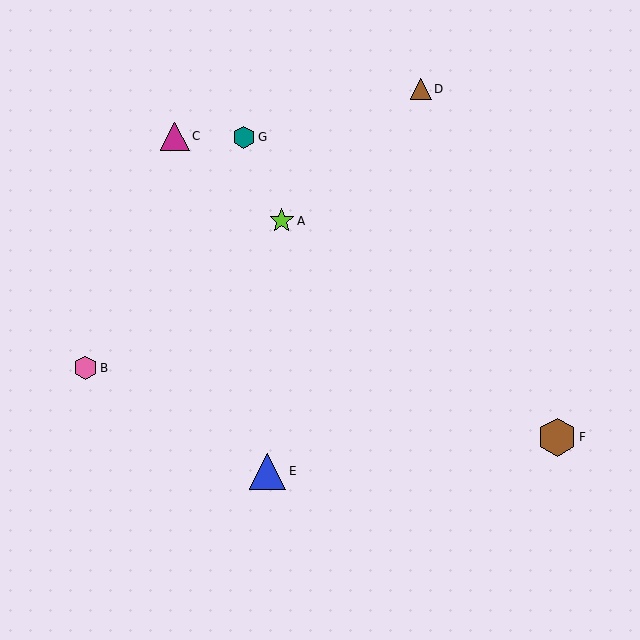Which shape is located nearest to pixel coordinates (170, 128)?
The magenta triangle (labeled C) at (175, 136) is nearest to that location.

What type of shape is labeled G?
Shape G is a teal hexagon.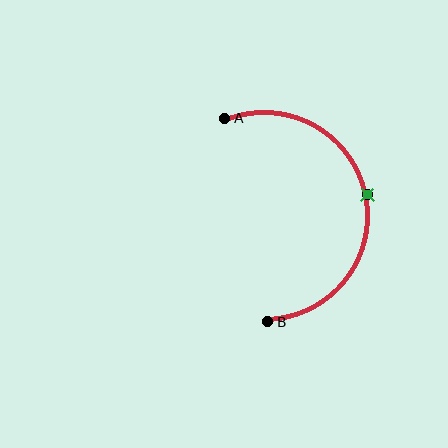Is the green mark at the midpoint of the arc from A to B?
Yes. The green mark lies on the arc at equal arc-length from both A and B — it is the arc midpoint.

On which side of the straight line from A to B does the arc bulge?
The arc bulges to the right of the straight line connecting A and B.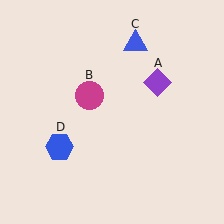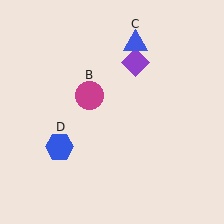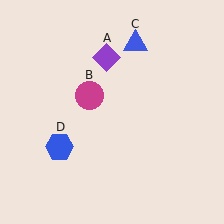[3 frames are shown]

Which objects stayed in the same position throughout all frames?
Magenta circle (object B) and blue triangle (object C) and blue hexagon (object D) remained stationary.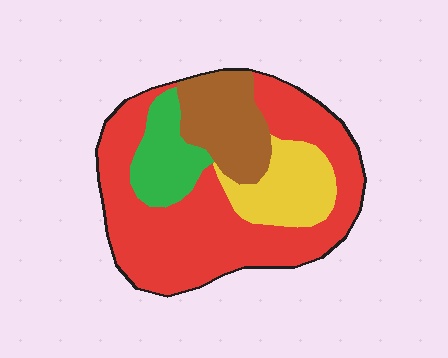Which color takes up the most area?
Red, at roughly 55%.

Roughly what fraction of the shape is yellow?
Yellow takes up about one sixth (1/6) of the shape.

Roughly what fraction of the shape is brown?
Brown takes up about one sixth (1/6) of the shape.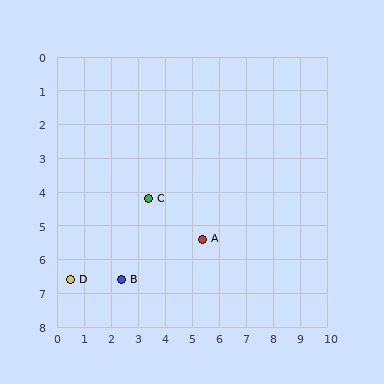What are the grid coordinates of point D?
Point D is at approximately (0.5, 6.6).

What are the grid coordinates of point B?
Point B is at approximately (2.4, 6.6).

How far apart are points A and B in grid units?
Points A and B are about 3.2 grid units apart.